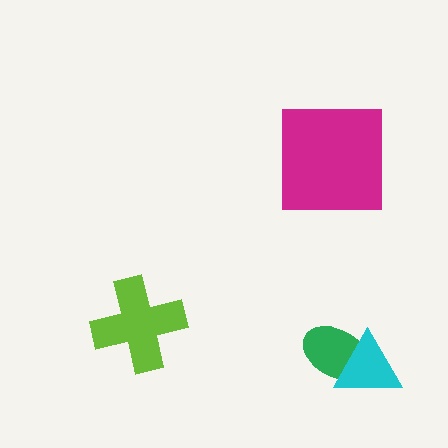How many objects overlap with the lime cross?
0 objects overlap with the lime cross.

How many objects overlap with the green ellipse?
1 object overlaps with the green ellipse.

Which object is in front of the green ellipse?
The cyan triangle is in front of the green ellipse.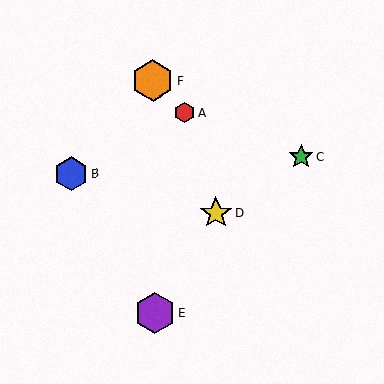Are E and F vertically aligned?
Yes, both are at x≈155.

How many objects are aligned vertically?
2 objects (E, F) are aligned vertically.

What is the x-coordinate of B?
Object B is at x≈71.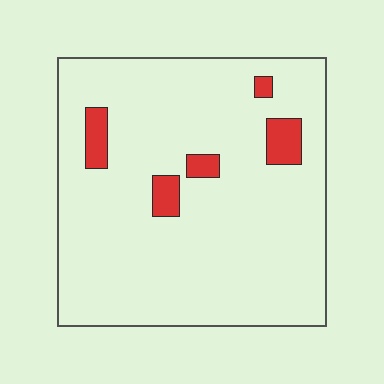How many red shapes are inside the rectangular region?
5.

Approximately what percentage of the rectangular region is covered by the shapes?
Approximately 10%.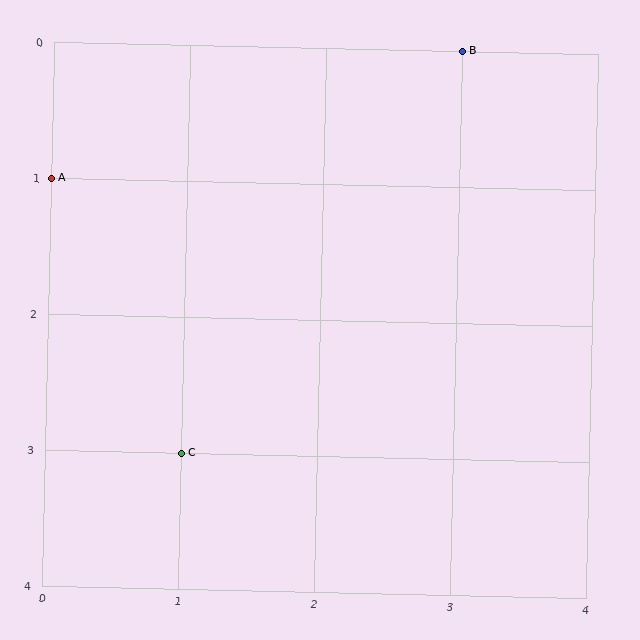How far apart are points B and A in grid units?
Points B and A are 3 columns and 1 row apart (about 3.2 grid units diagonally).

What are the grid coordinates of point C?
Point C is at grid coordinates (1, 3).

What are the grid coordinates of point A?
Point A is at grid coordinates (0, 1).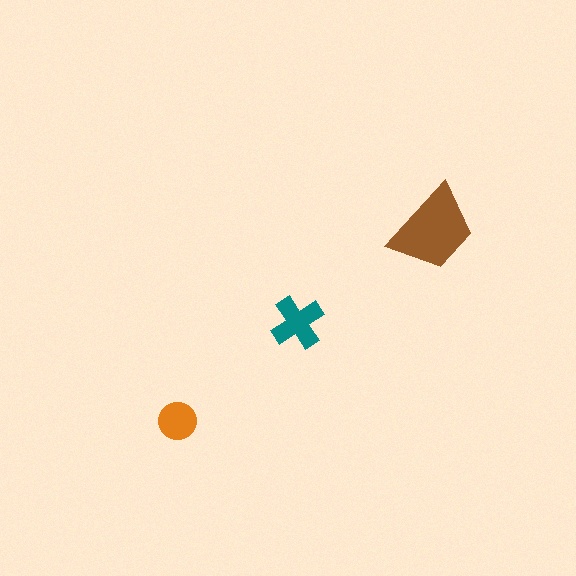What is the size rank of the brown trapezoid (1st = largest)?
1st.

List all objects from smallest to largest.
The orange circle, the teal cross, the brown trapezoid.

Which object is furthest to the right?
The brown trapezoid is rightmost.